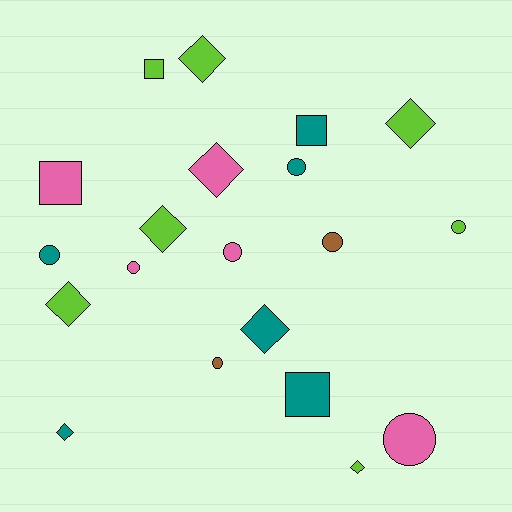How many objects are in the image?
There are 20 objects.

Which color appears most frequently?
Lime, with 7 objects.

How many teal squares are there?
There are 2 teal squares.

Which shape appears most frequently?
Circle, with 8 objects.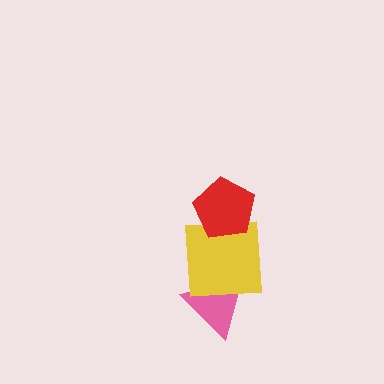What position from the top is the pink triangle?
The pink triangle is 3rd from the top.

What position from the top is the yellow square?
The yellow square is 2nd from the top.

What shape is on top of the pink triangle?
The yellow square is on top of the pink triangle.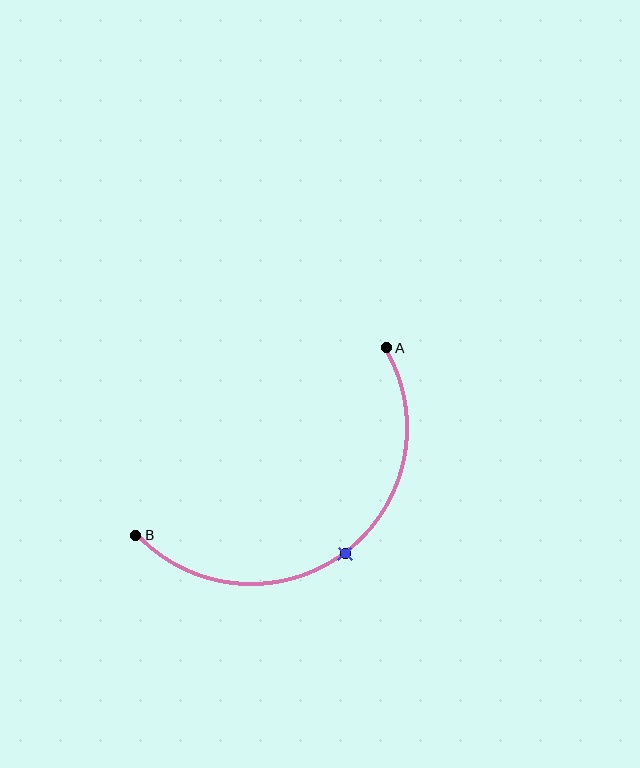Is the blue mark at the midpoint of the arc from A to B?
Yes. The blue mark lies on the arc at equal arc-length from both A and B — it is the arc midpoint.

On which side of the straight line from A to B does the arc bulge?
The arc bulges below and to the right of the straight line connecting A and B.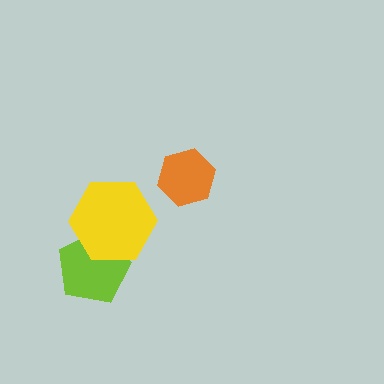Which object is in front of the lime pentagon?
The yellow hexagon is in front of the lime pentagon.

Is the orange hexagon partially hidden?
No, no other shape covers it.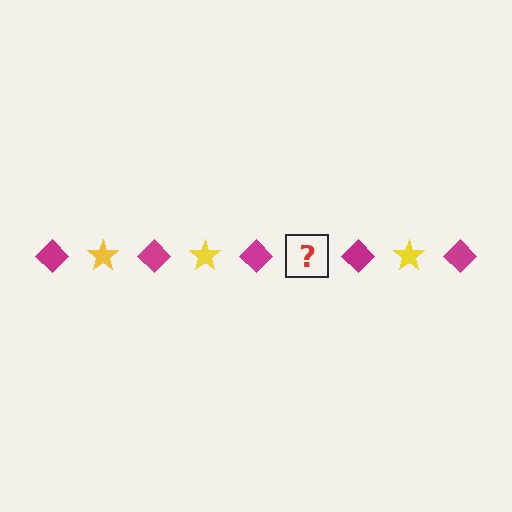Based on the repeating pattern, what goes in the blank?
The blank should be a yellow star.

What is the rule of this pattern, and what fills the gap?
The rule is that the pattern alternates between magenta diamond and yellow star. The gap should be filled with a yellow star.